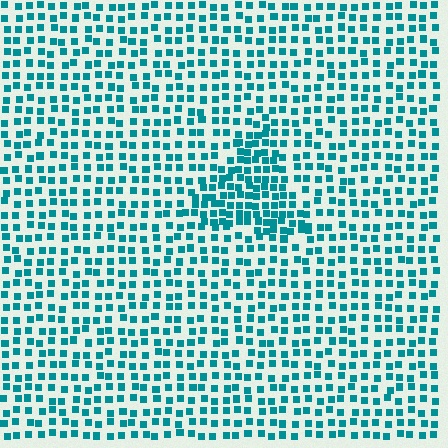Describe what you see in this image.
The image contains small teal elements arranged at two different densities. A triangle-shaped region is visible where the elements are more densely packed than the surrounding area.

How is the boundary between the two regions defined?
The boundary is defined by a change in element density (approximately 1.8x ratio). All elements are the same color, size, and shape.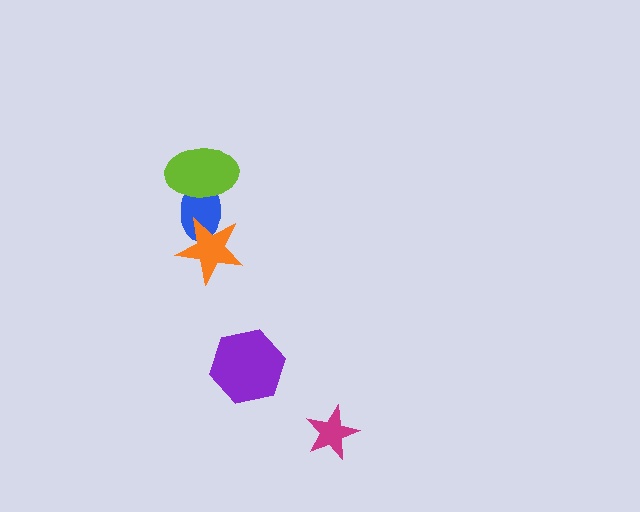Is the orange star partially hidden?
No, no other shape covers it.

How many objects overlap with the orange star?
1 object overlaps with the orange star.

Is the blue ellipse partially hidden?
Yes, it is partially covered by another shape.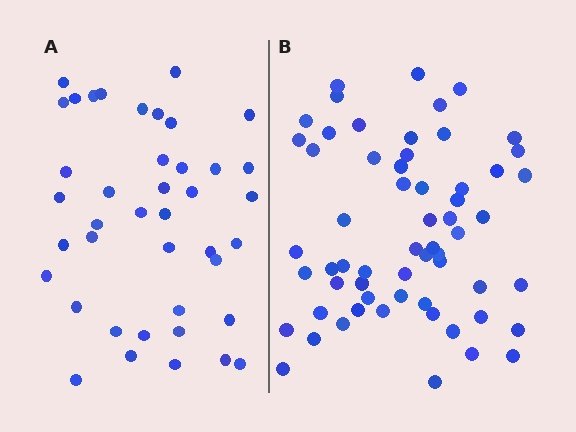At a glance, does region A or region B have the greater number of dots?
Region B (the right region) has more dots.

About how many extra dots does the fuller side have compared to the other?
Region B has approximately 20 more dots than region A.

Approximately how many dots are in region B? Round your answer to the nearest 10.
About 60 dots.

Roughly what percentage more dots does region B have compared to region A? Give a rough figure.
About 45% more.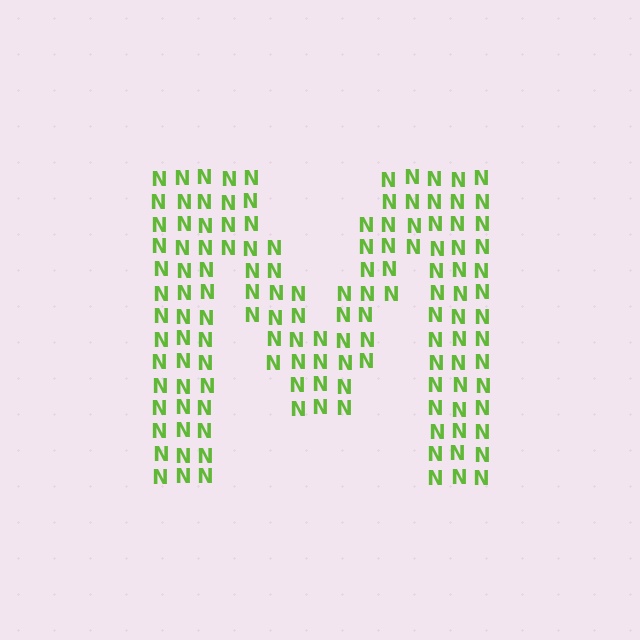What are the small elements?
The small elements are letter N's.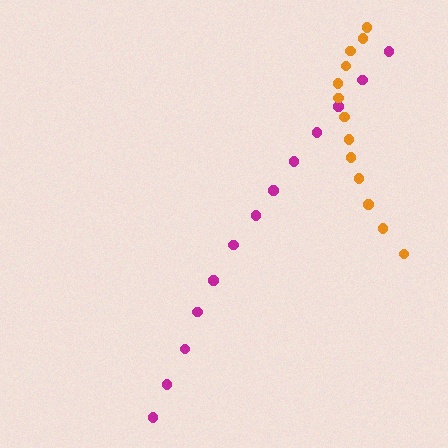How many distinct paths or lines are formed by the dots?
There are 2 distinct paths.